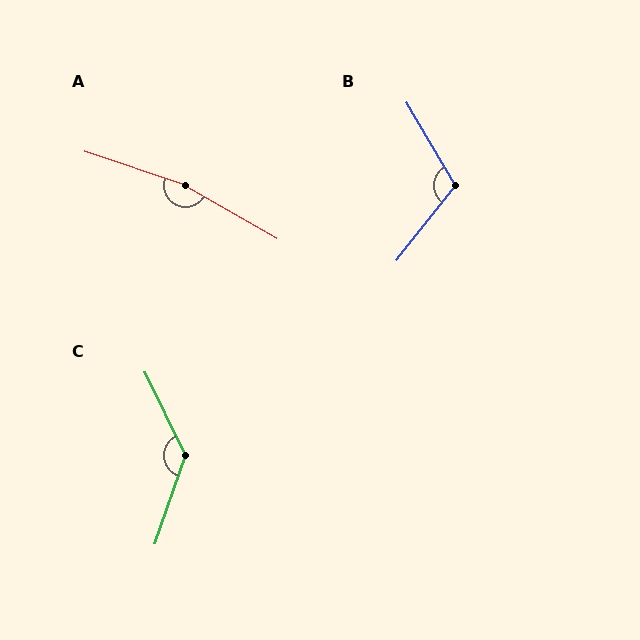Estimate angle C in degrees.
Approximately 135 degrees.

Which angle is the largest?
A, at approximately 169 degrees.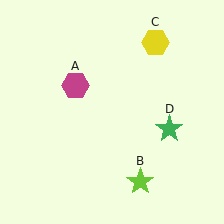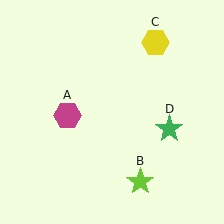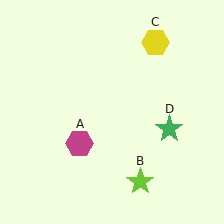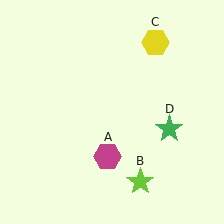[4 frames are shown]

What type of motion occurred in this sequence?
The magenta hexagon (object A) rotated counterclockwise around the center of the scene.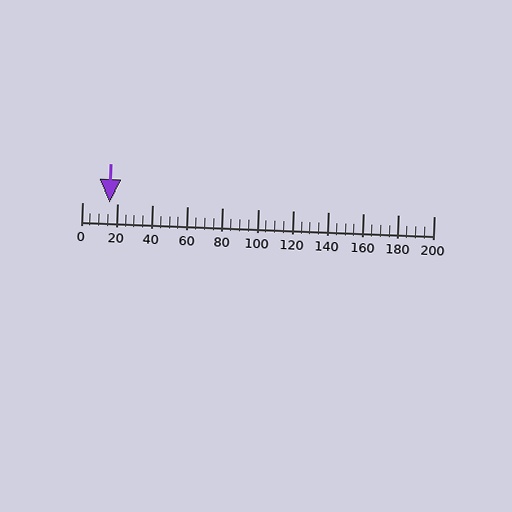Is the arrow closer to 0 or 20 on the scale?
The arrow is closer to 20.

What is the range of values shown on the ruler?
The ruler shows values from 0 to 200.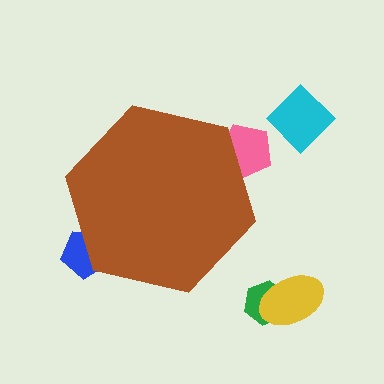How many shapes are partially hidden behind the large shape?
2 shapes are partially hidden.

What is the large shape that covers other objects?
A brown hexagon.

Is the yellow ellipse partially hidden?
No, the yellow ellipse is fully visible.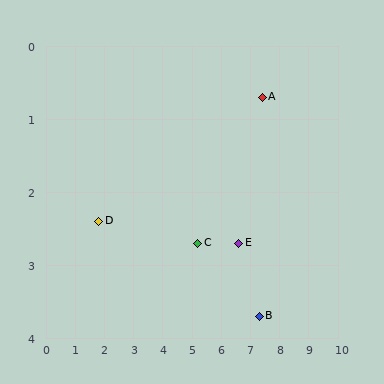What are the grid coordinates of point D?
Point D is at approximately (1.8, 2.4).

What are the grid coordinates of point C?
Point C is at approximately (5.2, 2.7).